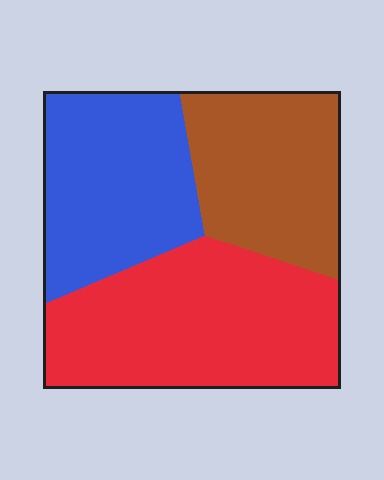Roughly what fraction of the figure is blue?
Blue takes up about one third (1/3) of the figure.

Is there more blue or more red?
Red.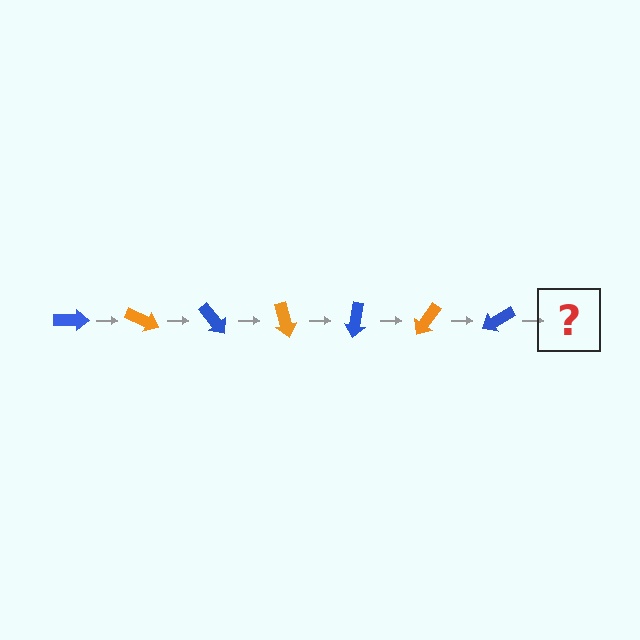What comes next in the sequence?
The next element should be an orange arrow, rotated 175 degrees from the start.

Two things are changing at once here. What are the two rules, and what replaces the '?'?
The two rules are that it rotates 25 degrees each step and the color cycles through blue and orange. The '?' should be an orange arrow, rotated 175 degrees from the start.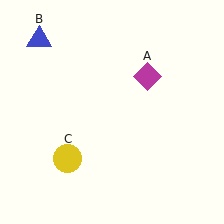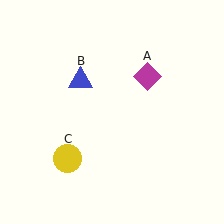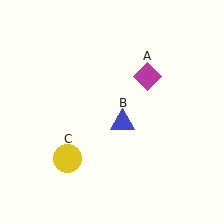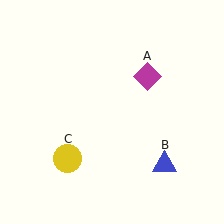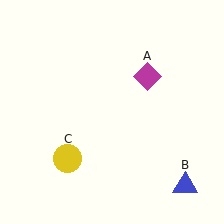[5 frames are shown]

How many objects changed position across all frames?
1 object changed position: blue triangle (object B).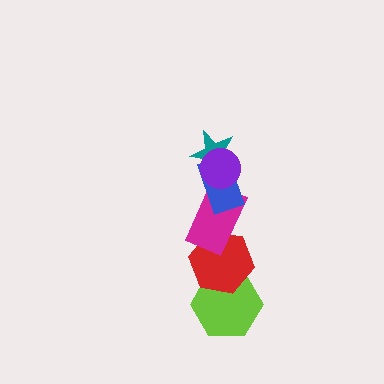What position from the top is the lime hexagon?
The lime hexagon is 6th from the top.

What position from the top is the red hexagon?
The red hexagon is 5th from the top.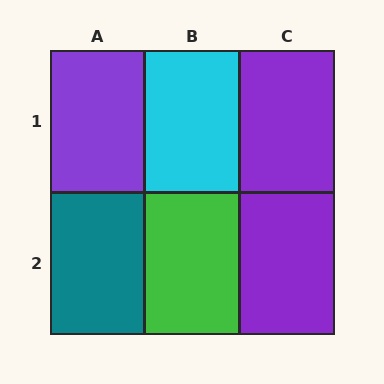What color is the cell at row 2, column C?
Purple.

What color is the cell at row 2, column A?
Teal.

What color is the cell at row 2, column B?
Green.